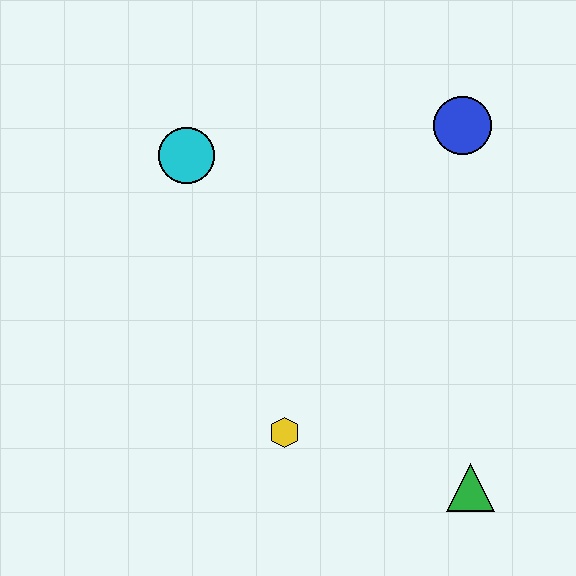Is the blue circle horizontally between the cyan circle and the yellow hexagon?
No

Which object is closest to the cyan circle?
The blue circle is closest to the cyan circle.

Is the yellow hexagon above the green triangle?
Yes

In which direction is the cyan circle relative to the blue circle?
The cyan circle is to the left of the blue circle.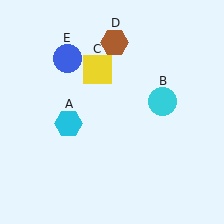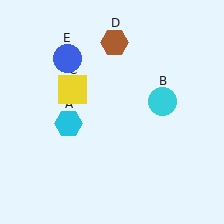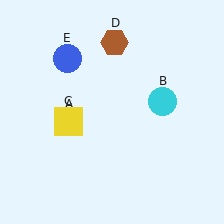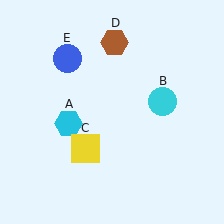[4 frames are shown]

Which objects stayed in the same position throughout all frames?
Cyan hexagon (object A) and cyan circle (object B) and brown hexagon (object D) and blue circle (object E) remained stationary.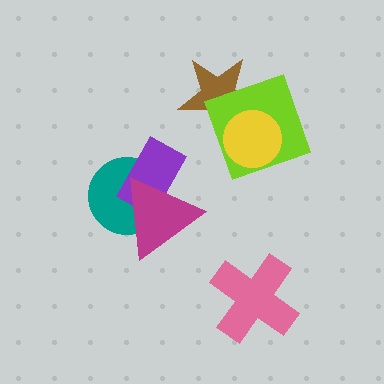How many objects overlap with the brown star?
2 objects overlap with the brown star.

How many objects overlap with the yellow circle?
2 objects overlap with the yellow circle.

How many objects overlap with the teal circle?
2 objects overlap with the teal circle.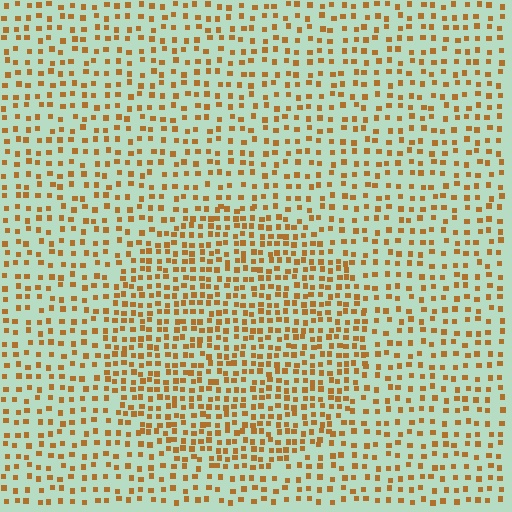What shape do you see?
I see a circle.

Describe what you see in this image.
The image contains small brown elements arranged at two different densities. A circle-shaped region is visible where the elements are more densely packed than the surrounding area.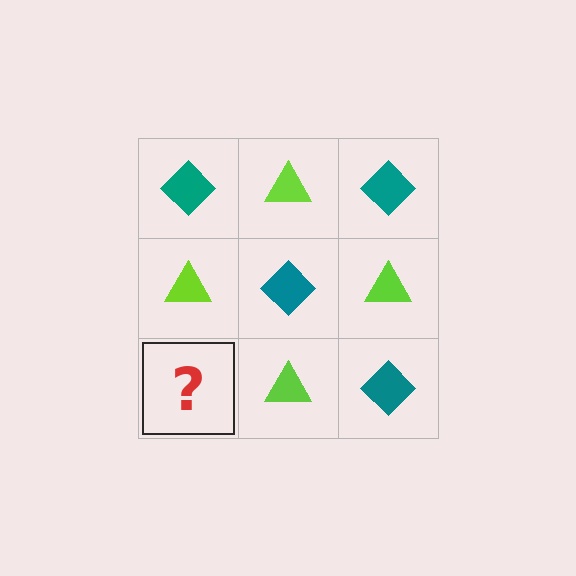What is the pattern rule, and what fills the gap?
The rule is that it alternates teal diamond and lime triangle in a checkerboard pattern. The gap should be filled with a teal diamond.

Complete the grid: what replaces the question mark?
The question mark should be replaced with a teal diamond.